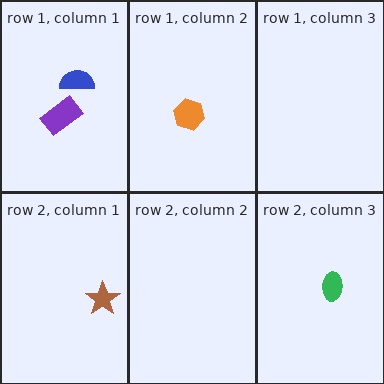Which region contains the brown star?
The row 2, column 1 region.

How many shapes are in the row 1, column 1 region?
2.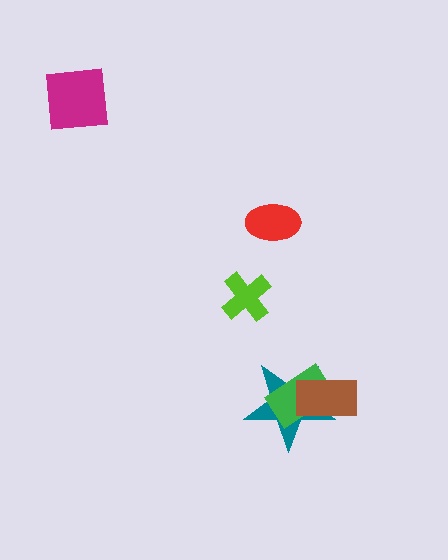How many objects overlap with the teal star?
2 objects overlap with the teal star.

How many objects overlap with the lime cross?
0 objects overlap with the lime cross.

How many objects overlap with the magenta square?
0 objects overlap with the magenta square.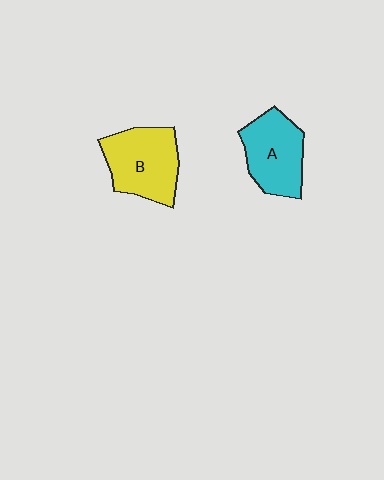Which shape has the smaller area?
Shape A (cyan).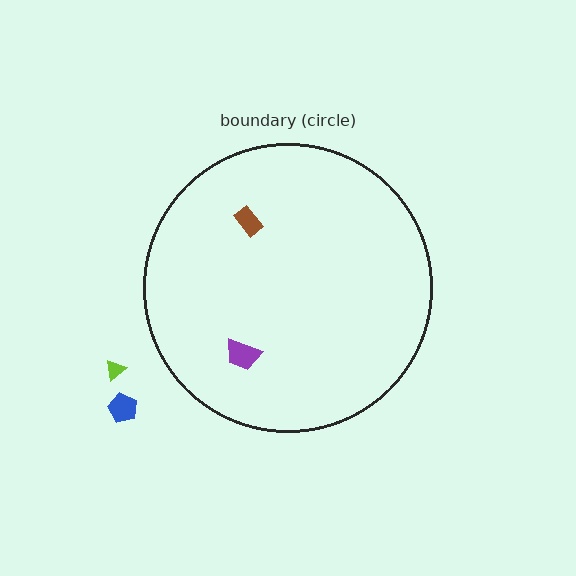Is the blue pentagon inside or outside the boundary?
Outside.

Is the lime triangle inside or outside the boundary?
Outside.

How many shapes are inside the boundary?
2 inside, 2 outside.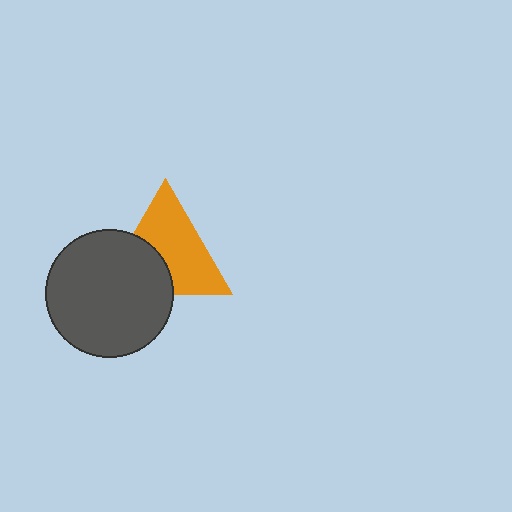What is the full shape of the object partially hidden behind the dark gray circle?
The partially hidden object is an orange triangle.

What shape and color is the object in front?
The object in front is a dark gray circle.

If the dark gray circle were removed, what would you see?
You would see the complete orange triangle.